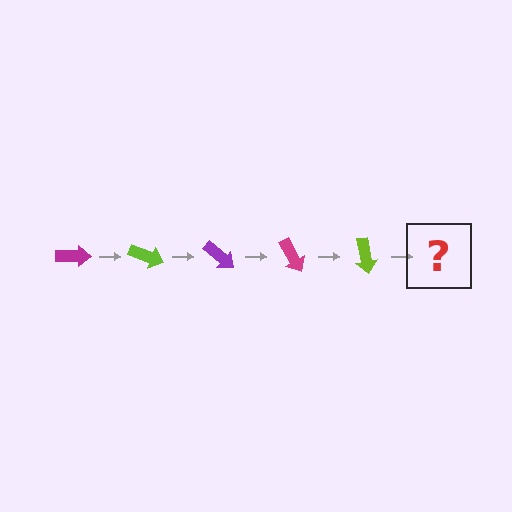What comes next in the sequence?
The next element should be a purple arrow, rotated 100 degrees from the start.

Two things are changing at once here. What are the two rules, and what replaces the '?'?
The two rules are that it rotates 20 degrees each step and the color cycles through magenta, lime, and purple. The '?' should be a purple arrow, rotated 100 degrees from the start.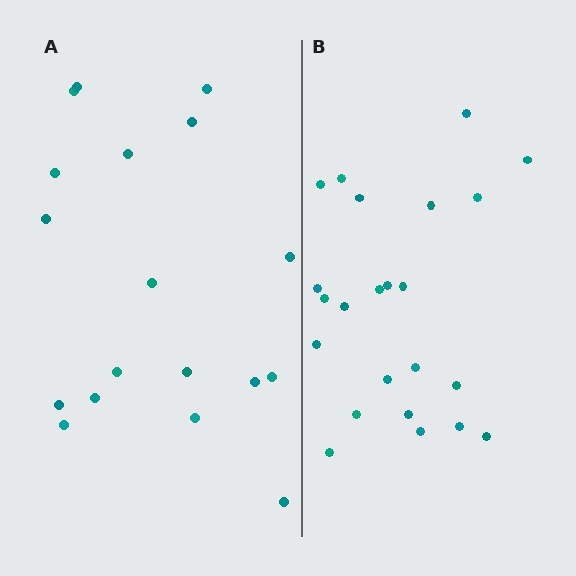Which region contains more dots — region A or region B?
Region B (the right region) has more dots.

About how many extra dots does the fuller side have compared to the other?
Region B has about 5 more dots than region A.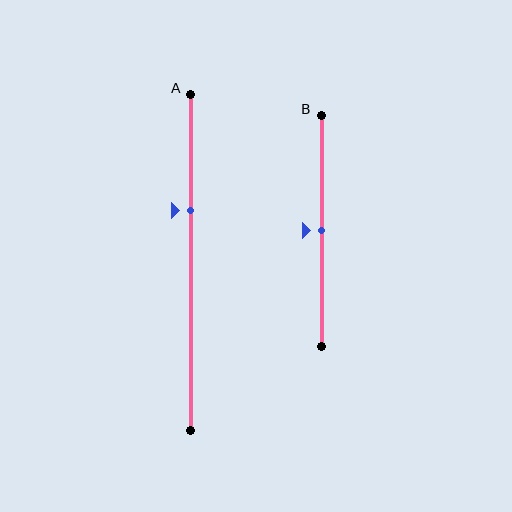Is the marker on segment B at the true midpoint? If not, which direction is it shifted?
Yes, the marker on segment B is at the true midpoint.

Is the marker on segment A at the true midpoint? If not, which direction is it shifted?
No, the marker on segment A is shifted upward by about 16% of the segment length.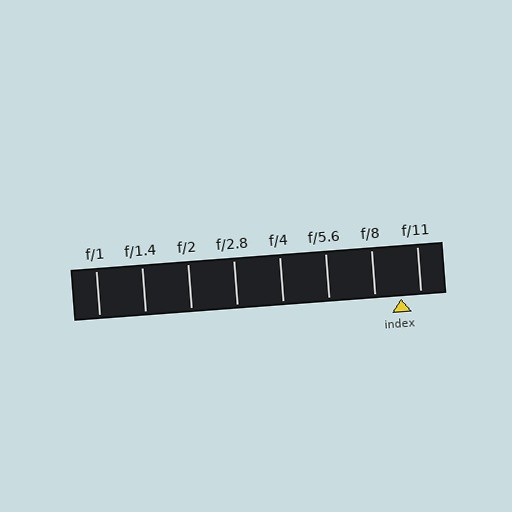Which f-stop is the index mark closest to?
The index mark is closest to f/11.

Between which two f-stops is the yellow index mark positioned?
The index mark is between f/8 and f/11.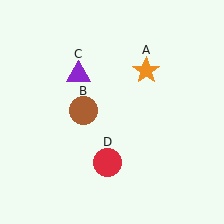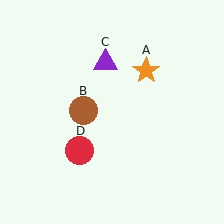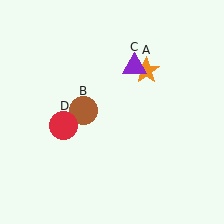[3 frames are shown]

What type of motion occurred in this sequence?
The purple triangle (object C), red circle (object D) rotated clockwise around the center of the scene.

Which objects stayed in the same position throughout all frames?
Orange star (object A) and brown circle (object B) remained stationary.